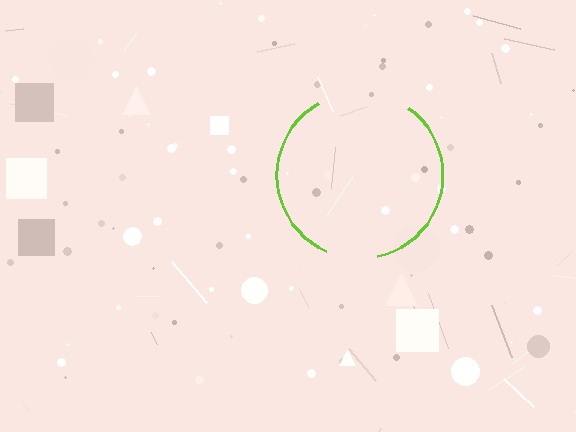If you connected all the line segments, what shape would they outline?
They would outline a circle.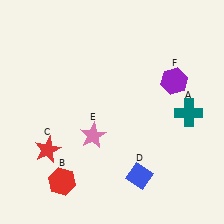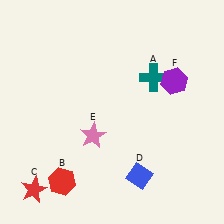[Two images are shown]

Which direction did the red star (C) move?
The red star (C) moved down.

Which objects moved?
The objects that moved are: the teal cross (A), the red star (C).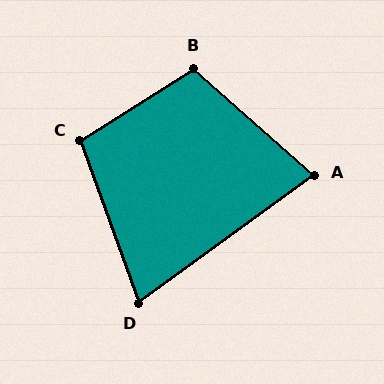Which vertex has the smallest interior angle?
D, at approximately 74 degrees.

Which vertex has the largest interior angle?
B, at approximately 106 degrees.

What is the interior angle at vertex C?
Approximately 102 degrees (obtuse).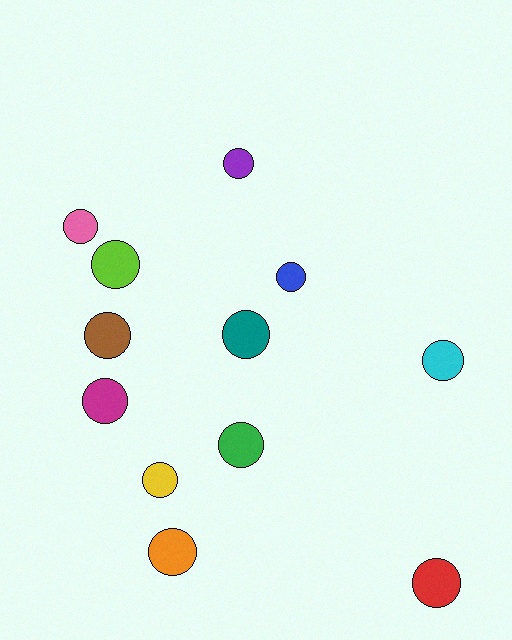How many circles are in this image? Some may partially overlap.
There are 12 circles.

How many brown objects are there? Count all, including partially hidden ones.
There is 1 brown object.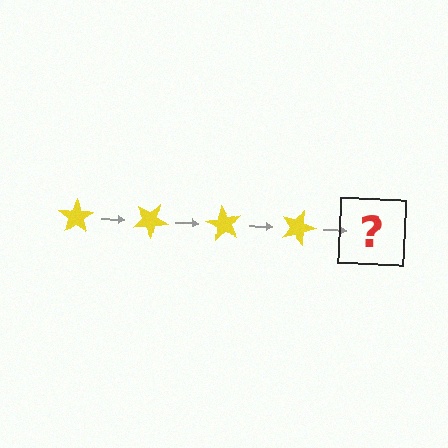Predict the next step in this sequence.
The next step is a yellow star rotated 120 degrees.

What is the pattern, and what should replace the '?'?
The pattern is that the star rotates 30 degrees each step. The '?' should be a yellow star rotated 120 degrees.